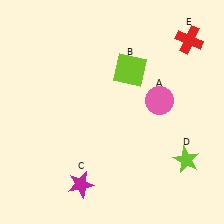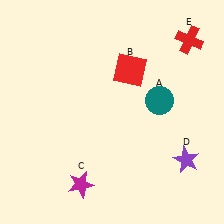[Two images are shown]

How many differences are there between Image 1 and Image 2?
There are 3 differences between the two images.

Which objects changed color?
A changed from pink to teal. B changed from lime to red. D changed from lime to purple.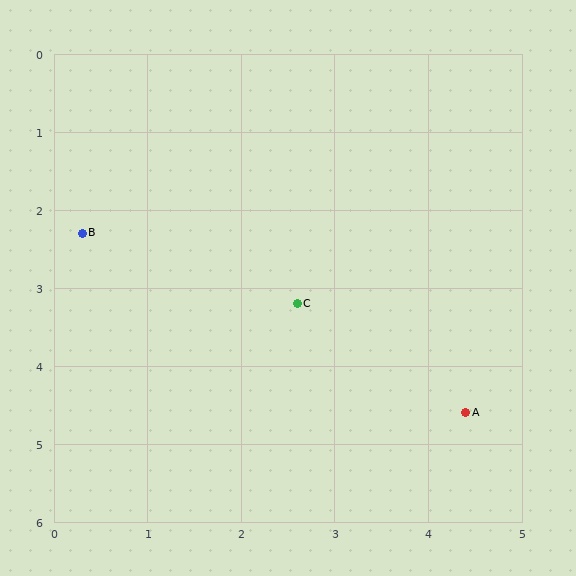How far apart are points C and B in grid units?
Points C and B are about 2.5 grid units apart.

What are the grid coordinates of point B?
Point B is at approximately (0.3, 2.3).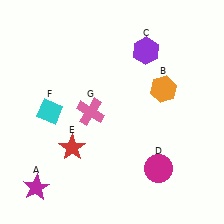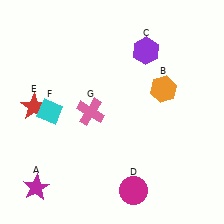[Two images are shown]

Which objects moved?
The objects that moved are: the magenta circle (D), the red star (E).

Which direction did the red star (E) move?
The red star (E) moved up.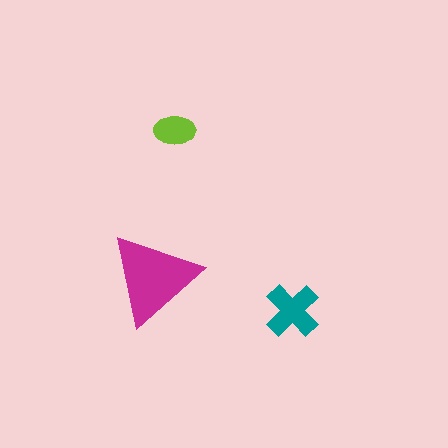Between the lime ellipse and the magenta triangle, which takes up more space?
The magenta triangle.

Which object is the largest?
The magenta triangle.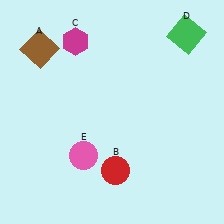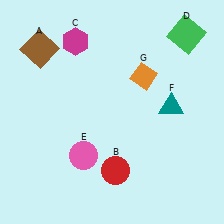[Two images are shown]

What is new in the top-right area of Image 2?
A teal triangle (F) was added in the top-right area of Image 2.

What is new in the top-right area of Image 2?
An orange diamond (G) was added in the top-right area of Image 2.